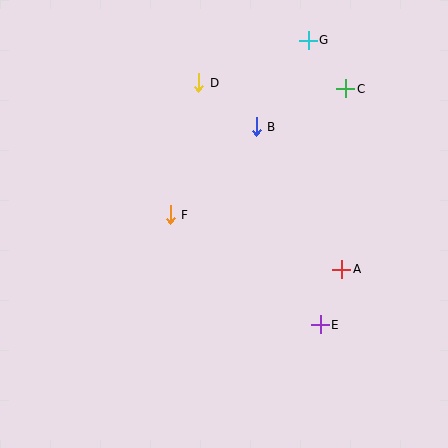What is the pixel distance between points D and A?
The distance between D and A is 235 pixels.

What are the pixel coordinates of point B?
Point B is at (256, 127).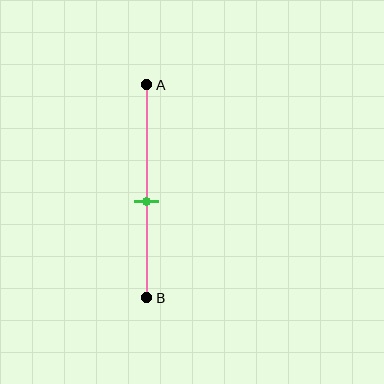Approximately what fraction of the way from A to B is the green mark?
The green mark is approximately 55% of the way from A to B.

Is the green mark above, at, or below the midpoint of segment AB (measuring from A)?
The green mark is below the midpoint of segment AB.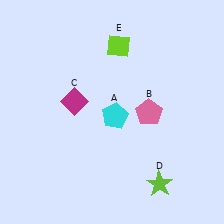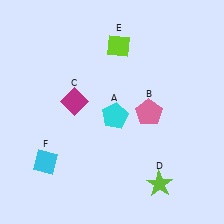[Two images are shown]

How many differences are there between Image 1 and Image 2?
There is 1 difference between the two images.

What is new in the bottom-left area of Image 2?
A cyan diamond (F) was added in the bottom-left area of Image 2.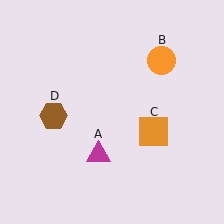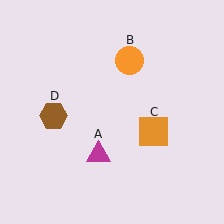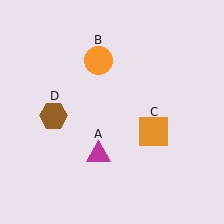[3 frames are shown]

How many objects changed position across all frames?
1 object changed position: orange circle (object B).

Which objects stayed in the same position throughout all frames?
Magenta triangle (object A) and orange square (object C) and brown hexagon (object D) remained stationary.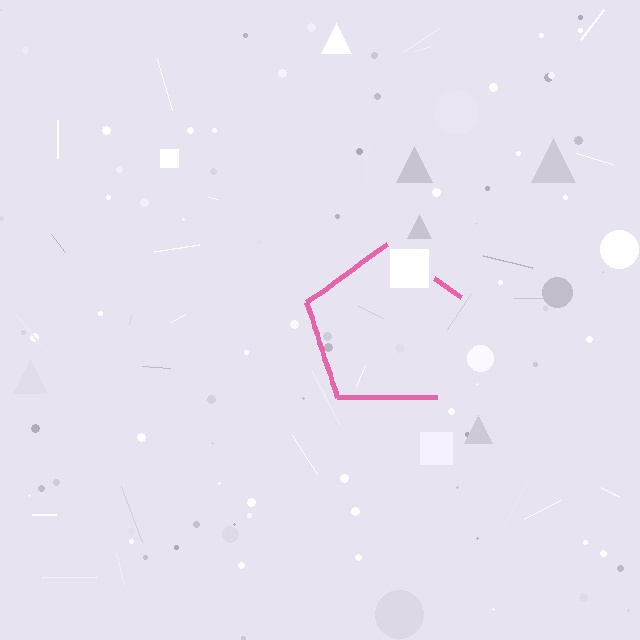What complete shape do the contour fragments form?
The contour fragments form a pentagon.